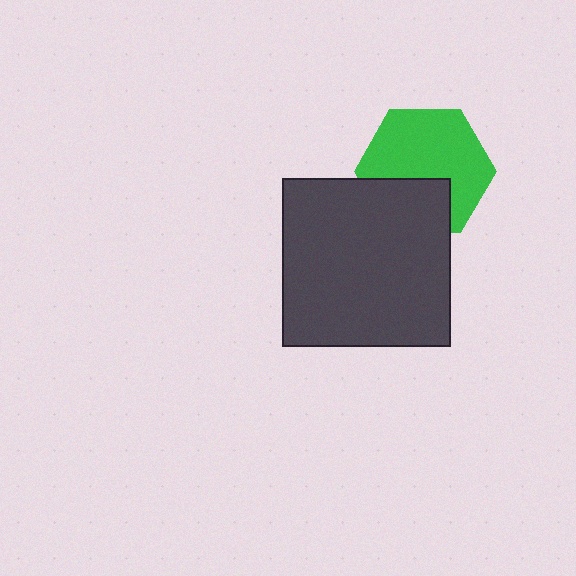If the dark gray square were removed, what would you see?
You would see the complete green hexagon.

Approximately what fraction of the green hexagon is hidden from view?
Roughly 33% of the green hexagon is hidden behind the dark gray square.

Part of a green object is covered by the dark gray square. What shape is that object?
It is a hexagon.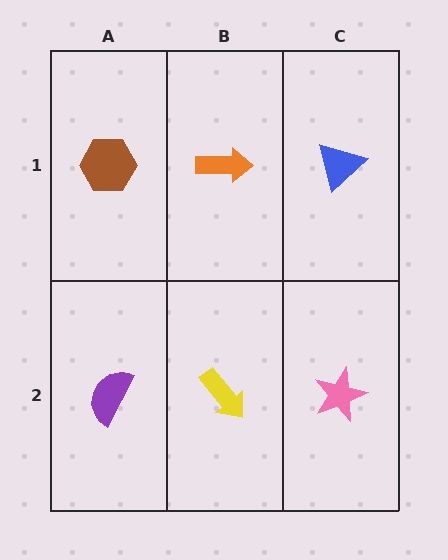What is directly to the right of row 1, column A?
An orange arrow.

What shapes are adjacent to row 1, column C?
A pink star (row 2, column C), an orange arrow (row 1, column B).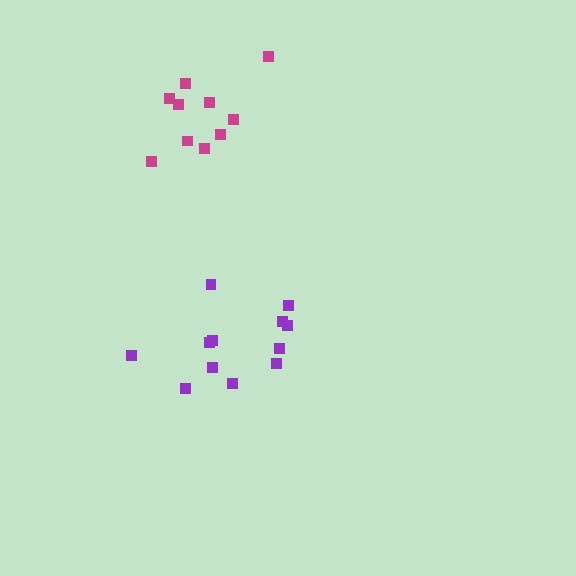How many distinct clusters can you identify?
There are 2 distinct clusters.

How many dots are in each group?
Group 1: 10 dots, Group 2: 12 dots (22 total).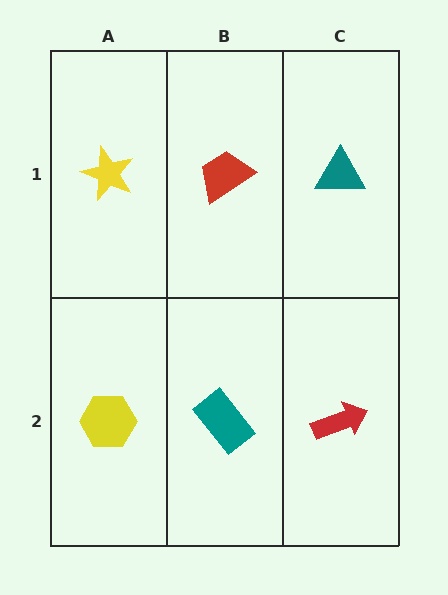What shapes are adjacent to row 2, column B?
A red trapezoid (row 1, column B), a yellow hexagon (row 2, column A), a red arrow (row 2, column C).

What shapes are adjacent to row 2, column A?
A yellow star (row 1, column A), a teal rectangle (row 2, column B).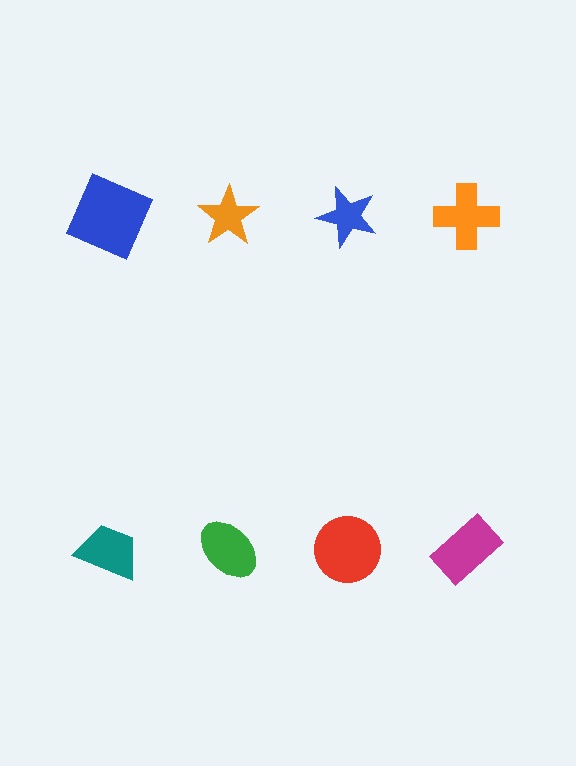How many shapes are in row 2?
4 shapes.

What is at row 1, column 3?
A blue star.